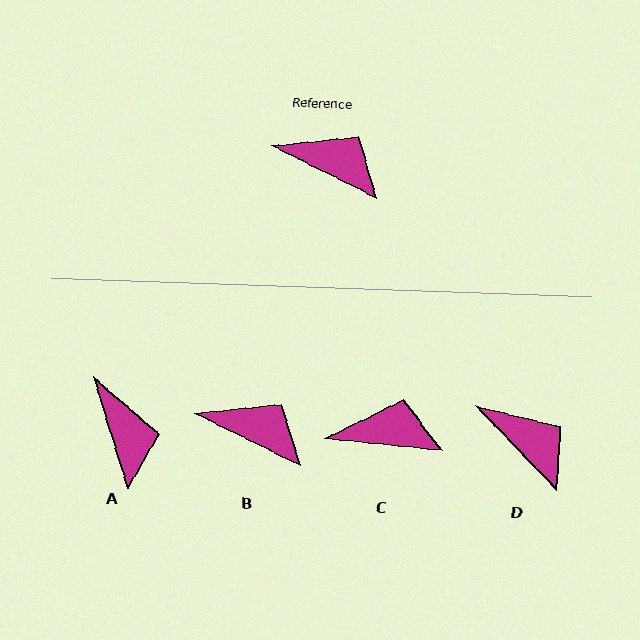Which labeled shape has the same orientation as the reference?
B.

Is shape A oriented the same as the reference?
No, it is off by about 47 degrees.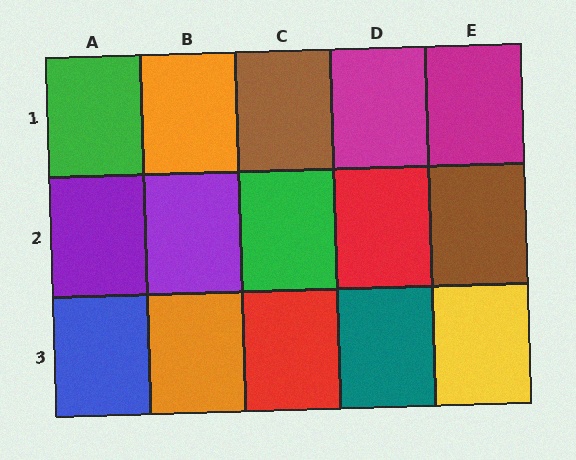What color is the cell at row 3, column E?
Yellow.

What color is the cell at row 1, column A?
Green.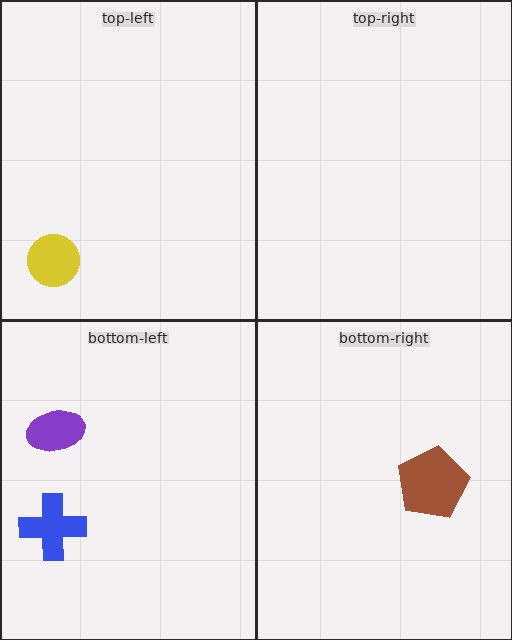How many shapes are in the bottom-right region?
1.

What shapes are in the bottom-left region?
The purple ellipse, the blue cross.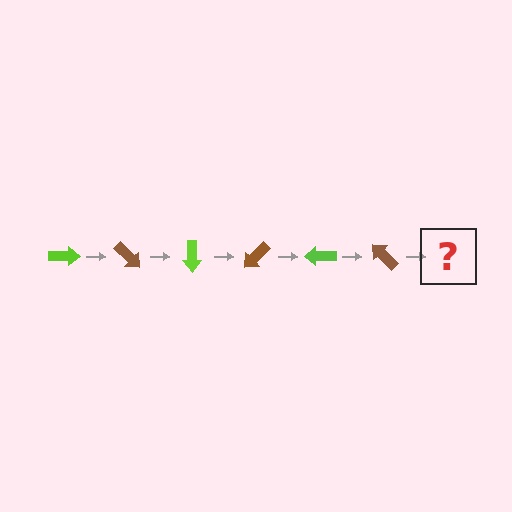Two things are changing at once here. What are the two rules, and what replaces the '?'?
The two rules are that it rotates 45 degrees each step and the color cycles through lime and brown. The '?' should be a lime arrow, rotated 270 degrees from the start.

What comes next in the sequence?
The next element should be a lime arrow, rotated 270 degrees from the start.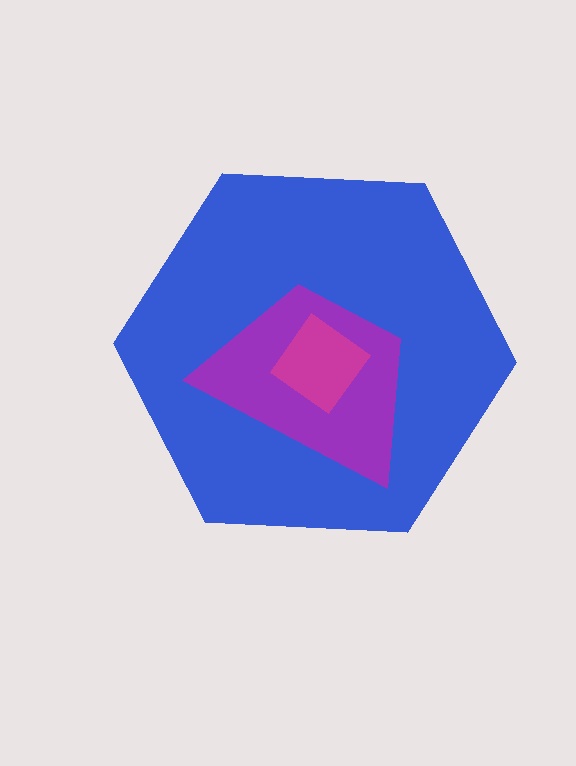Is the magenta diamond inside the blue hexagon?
Yes.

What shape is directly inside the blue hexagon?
The purple trapezoid.